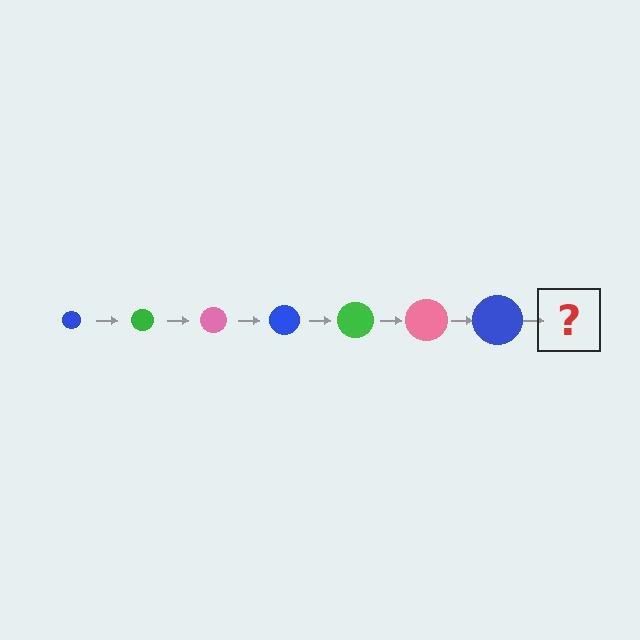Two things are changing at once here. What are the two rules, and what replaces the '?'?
The two rules are that the circle grows larger each step and the color cycles through blue, green, and pink. The '?' should be a green circle, larger than the previous one.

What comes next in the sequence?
The next element should be a green circle, larger than the previous one.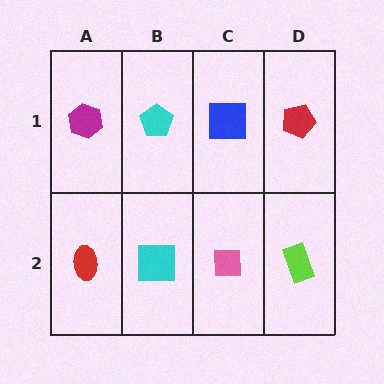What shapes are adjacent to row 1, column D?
A lime rectangle (row 2, column D), a blue square (row 1, column C).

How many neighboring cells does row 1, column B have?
3.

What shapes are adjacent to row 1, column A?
A red ellipse (row 2, column A), a cyan pentagon (row 1, column B).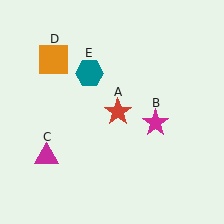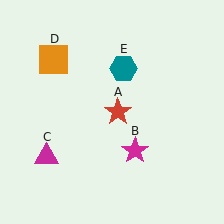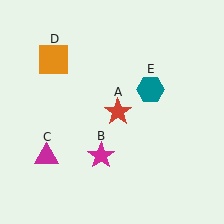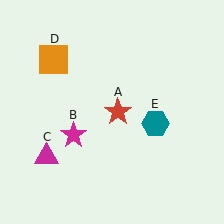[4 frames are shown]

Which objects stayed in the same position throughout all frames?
Red star (object A) and magenta triangle (object C) and orange square (object D) remained stationary.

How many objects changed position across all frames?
2 objects changed position: magenta star (object B), teal hexagon (object E).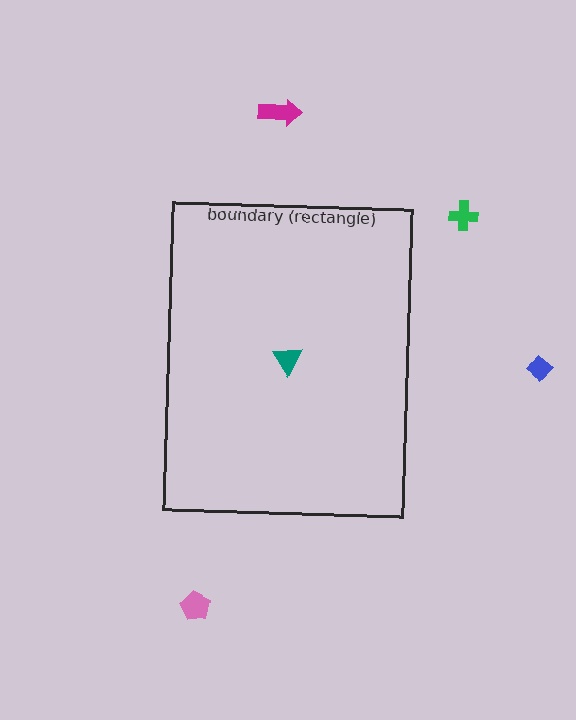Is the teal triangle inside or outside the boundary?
Inside.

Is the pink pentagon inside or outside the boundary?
Outside.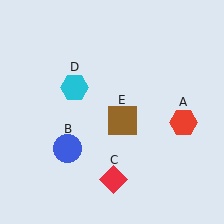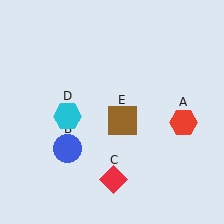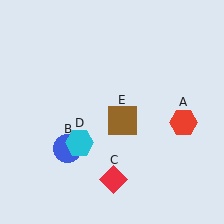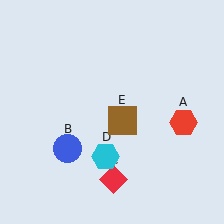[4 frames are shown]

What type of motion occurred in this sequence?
The cyan hexagon (object D) rotated counterclockwise around the center of the scene.